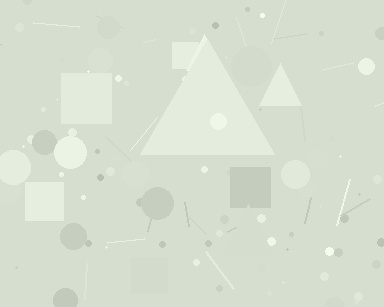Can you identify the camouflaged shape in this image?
The camouflaged shape is a triangle.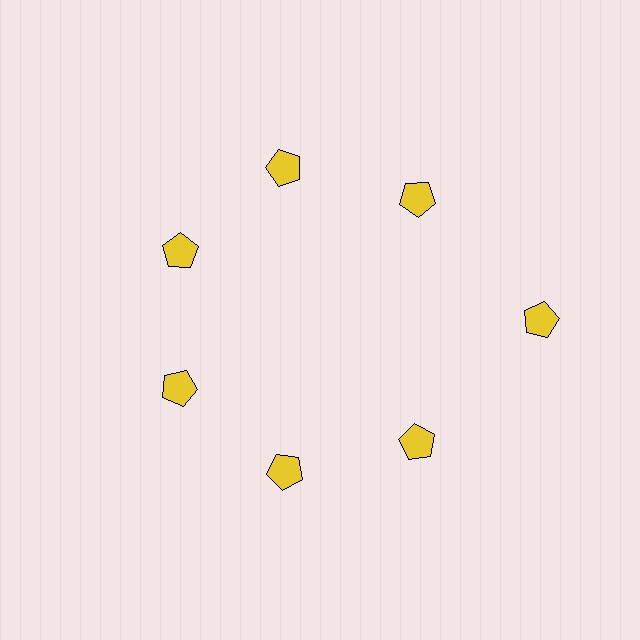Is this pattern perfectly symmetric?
No. The 7 yellow pentagons are arranged in a ring, but one element near the 3 o'clock position is pushed outward from the center, breaking the 7-fold rotational symmetry.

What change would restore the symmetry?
The symmetry would be restored by moving it inward, back onto the ring so that all 7 pentagons sit at equal angles and equal distance from the center.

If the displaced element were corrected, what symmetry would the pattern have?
It would have 7-fold rotational symmetry — the pattern would map onto itself every 51 degrees.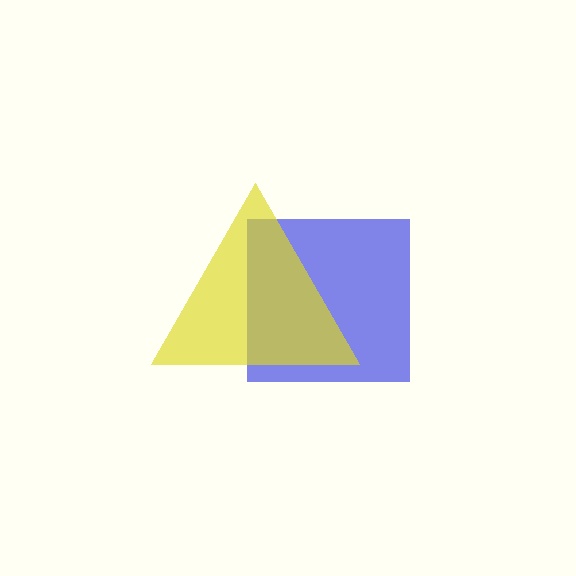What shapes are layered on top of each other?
The layered shapes are: a blue square, a yellow triangle.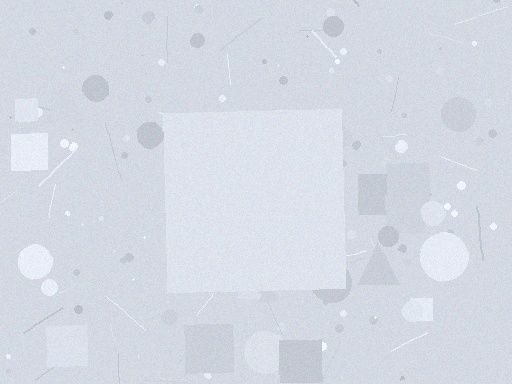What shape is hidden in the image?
A square is hidden in the image.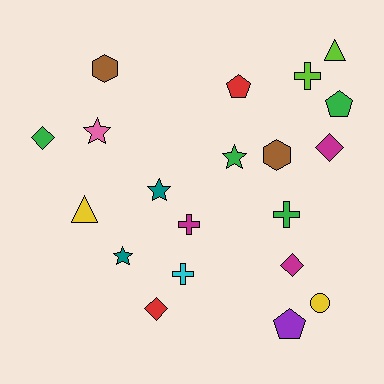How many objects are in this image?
There are 20 objects.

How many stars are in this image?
There are 4 stars.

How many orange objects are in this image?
There are no orange objects.